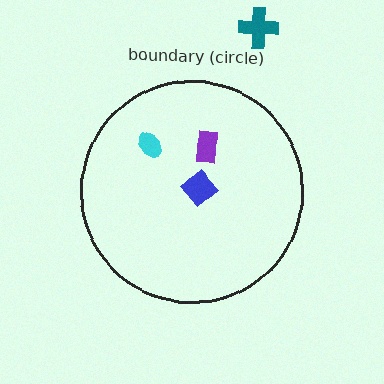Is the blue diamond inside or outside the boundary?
Inside.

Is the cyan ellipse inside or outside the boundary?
Inside.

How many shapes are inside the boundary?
3 inside, 1 outside.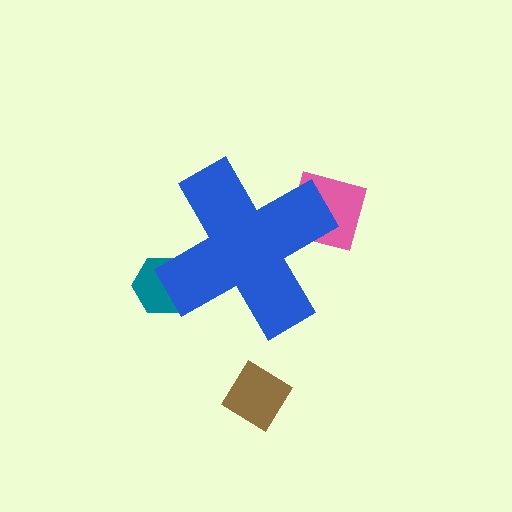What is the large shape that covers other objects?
A blue cross.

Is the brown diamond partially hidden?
No, the brown diamond is fully visible.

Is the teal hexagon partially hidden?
Yes, the teal hexagon is partially hidden behind the blue cross.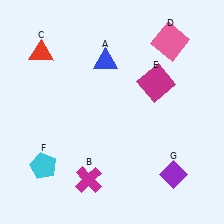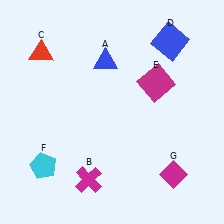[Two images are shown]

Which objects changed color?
D changed from pink to blue. G changed from purple to magenta.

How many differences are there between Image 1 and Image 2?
There are 2 differences between the two images.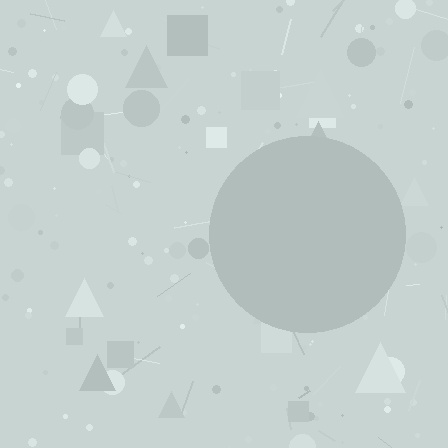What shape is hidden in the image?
A circle is hidden in the image.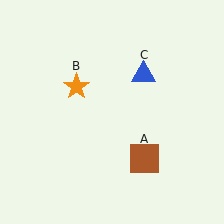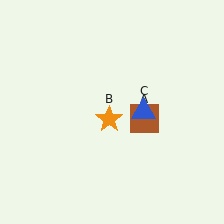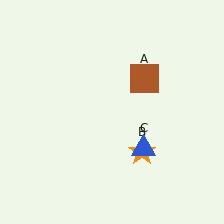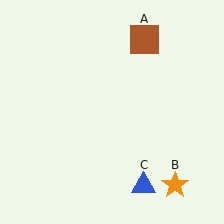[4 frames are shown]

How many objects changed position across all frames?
3 objects changed position: brown square (object A), orange star (object B), blue triangle (object C).